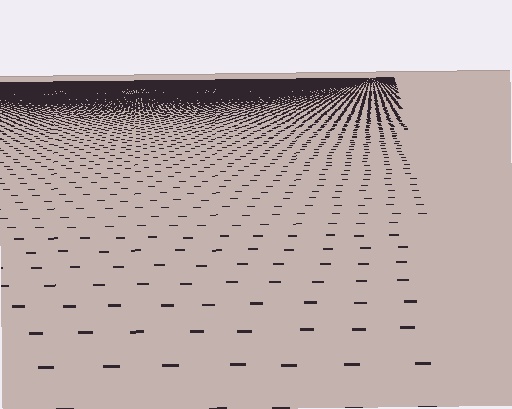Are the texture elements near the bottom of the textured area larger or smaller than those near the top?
Larger. Near the bottom, elements are closer to the viewer and appear at a bigger on-screen size.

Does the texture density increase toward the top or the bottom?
Density increases toward the top.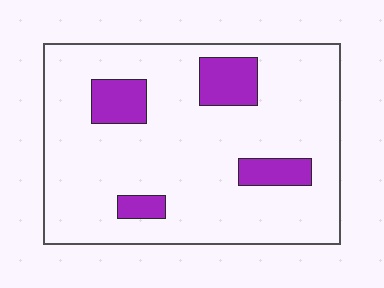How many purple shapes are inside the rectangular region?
4.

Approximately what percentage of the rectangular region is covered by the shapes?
Approximately 15%.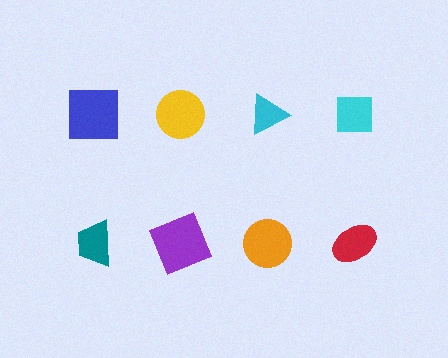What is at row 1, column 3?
A cyan triangle.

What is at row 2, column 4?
A red ellipse.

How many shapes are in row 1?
4 shapes.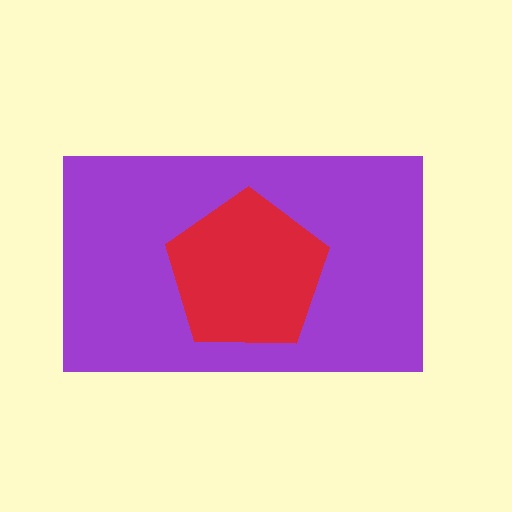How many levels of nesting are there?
2.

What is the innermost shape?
The red pentagon.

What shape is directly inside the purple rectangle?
The red pentagon.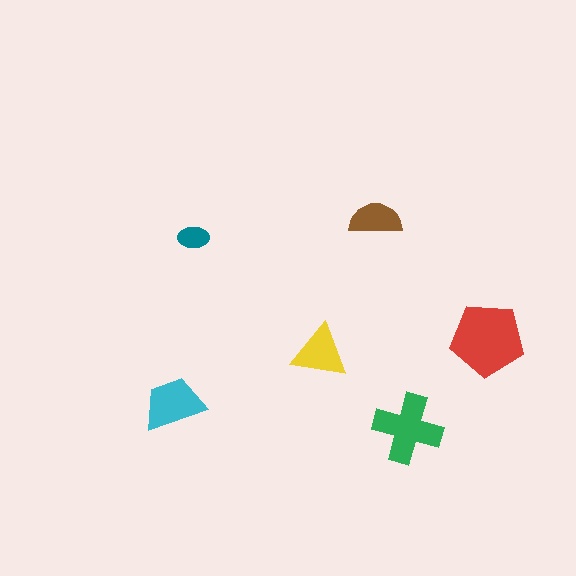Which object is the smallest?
The teal ellipse.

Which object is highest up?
The brown semicircle is topmost.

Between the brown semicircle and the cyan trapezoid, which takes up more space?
The cyan trapezoid.